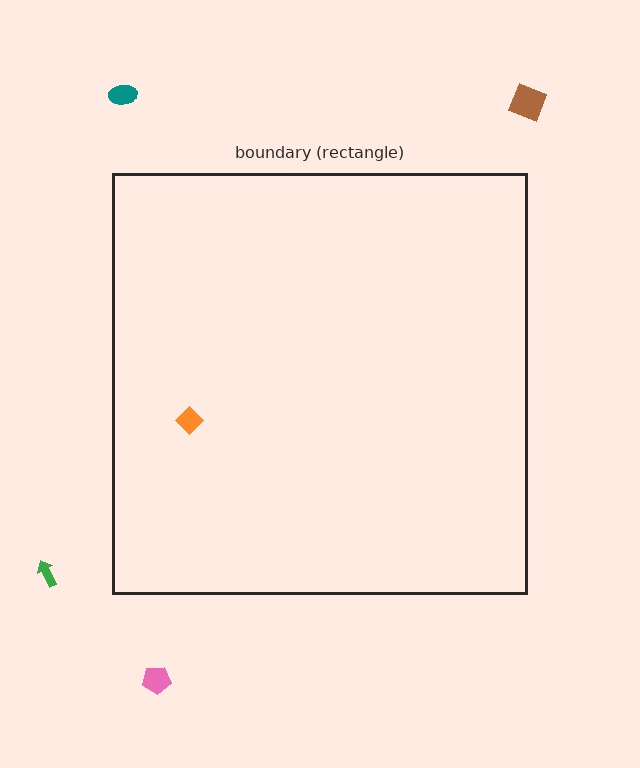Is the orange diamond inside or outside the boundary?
Inside.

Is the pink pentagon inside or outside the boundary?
Outside.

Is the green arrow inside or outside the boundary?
Outside.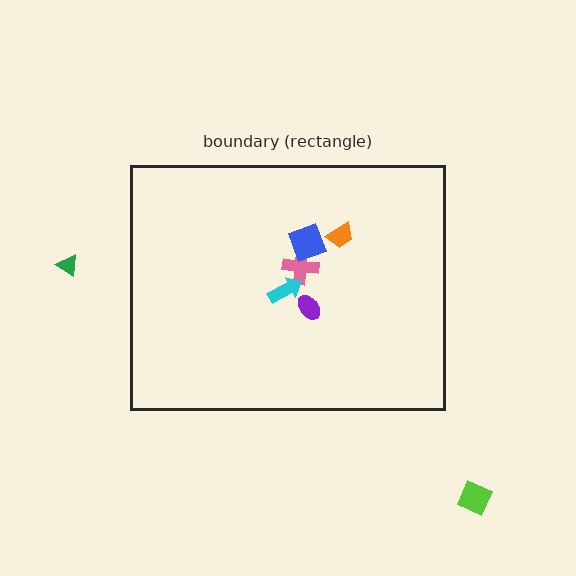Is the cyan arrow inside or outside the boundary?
Inside.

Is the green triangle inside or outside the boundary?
Outside.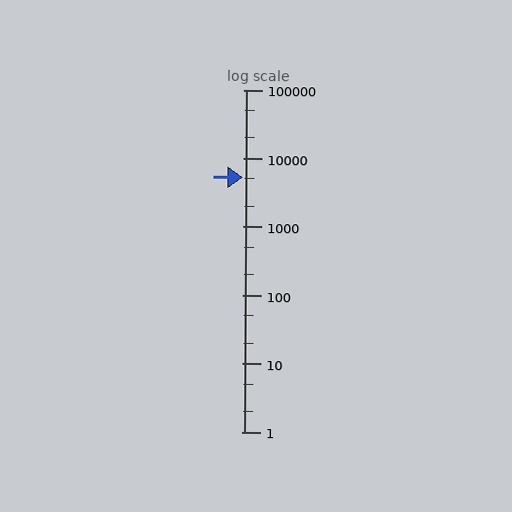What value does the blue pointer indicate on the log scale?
The pointer indicates approximately 5300.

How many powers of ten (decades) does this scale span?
The scale spans 5 decades, from 1 to 100000.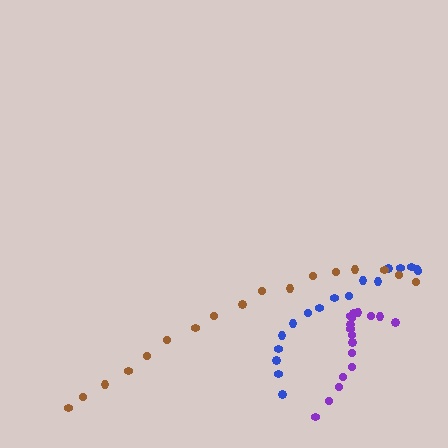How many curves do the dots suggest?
There are 3 distinct paths.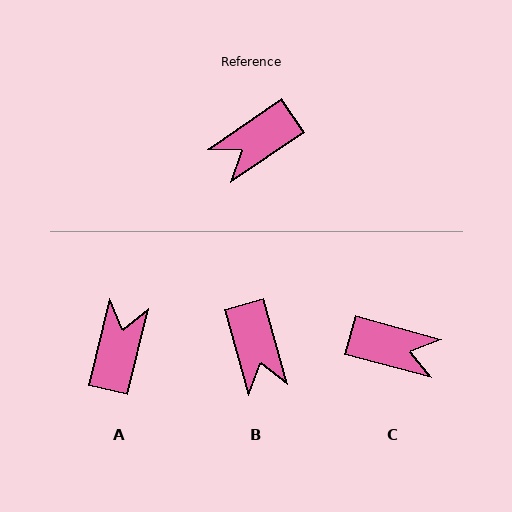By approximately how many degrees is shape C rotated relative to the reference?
Approximately 131 degrees counter-clockwise.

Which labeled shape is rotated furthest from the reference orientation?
A, about 138 degrees away.